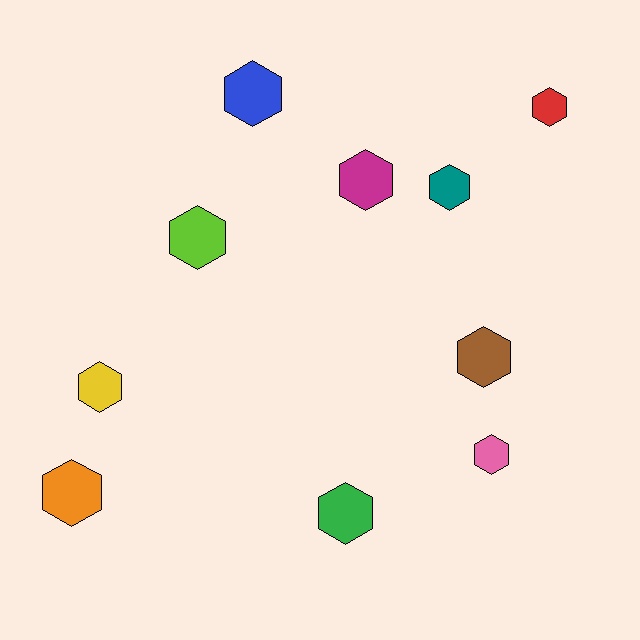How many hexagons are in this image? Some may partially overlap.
There are 10 hexagons.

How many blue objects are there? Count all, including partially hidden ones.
There is 1 blue object.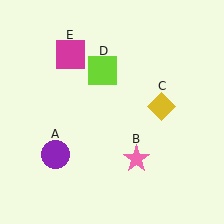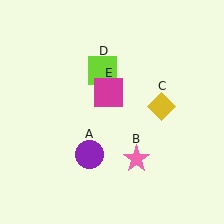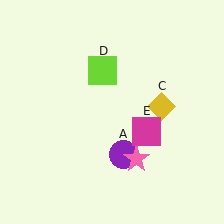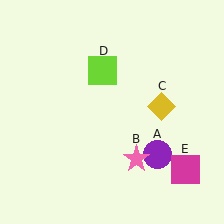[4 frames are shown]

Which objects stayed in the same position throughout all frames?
Pink star (object B) and yellow diamond (object C) and lime square (object D) remained stationary.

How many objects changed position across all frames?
2 objects changed position: purple circle (object A), magenta square (object E).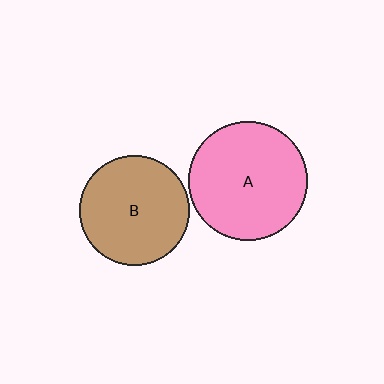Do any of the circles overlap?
No, none of the circles overlap.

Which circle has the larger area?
Circle A (pink).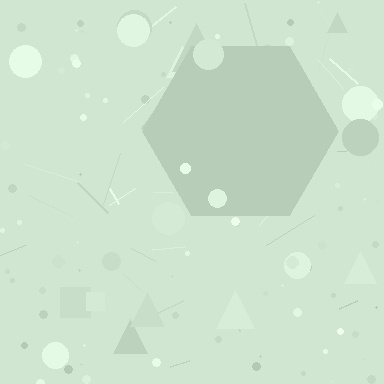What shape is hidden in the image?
A hexagon is hidden in the image.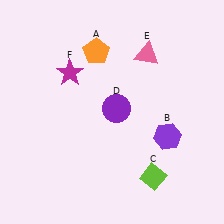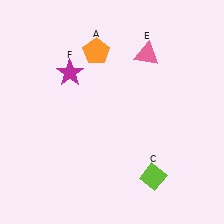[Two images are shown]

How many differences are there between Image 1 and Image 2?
There are 2 differences between the two images.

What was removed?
The purple hexagon (B), the purple circle (D) were removed in Image 2.